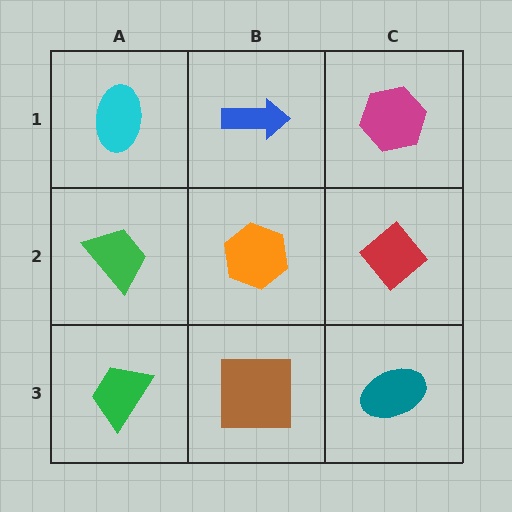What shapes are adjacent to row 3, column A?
A green trapezoid (row 2, column A), a brown square (row 3, column B).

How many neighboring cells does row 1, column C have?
2.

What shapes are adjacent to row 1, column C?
A red diamond (row 2, column C), a blue arrow (row 1, column B).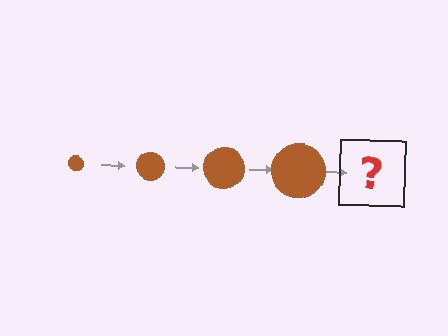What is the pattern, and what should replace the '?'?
The pattern is that the circle gets progressively larger each step. The '?' should be a brown circle, larger than the previous one.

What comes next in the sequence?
The next element should be a brown circle, larger than the previous one.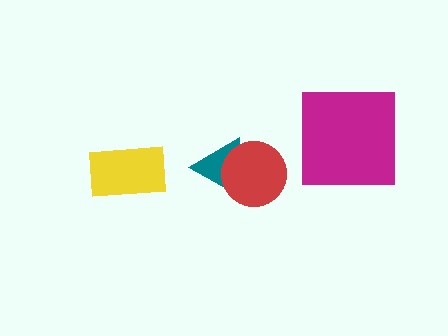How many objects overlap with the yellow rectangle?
0 objects overlap with the yellow rectangle.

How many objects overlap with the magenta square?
0 objects overlap with the magenta square.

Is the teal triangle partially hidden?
Yes, it is partially covered by another shape.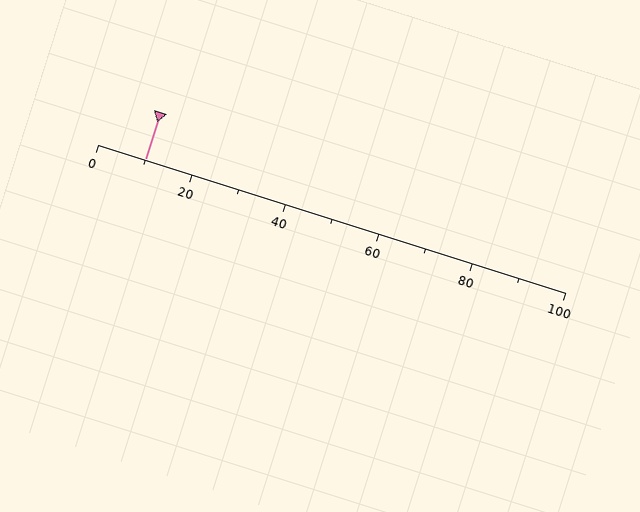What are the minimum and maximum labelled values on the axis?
The axis runs from 0 to 100.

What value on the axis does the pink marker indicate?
The marker indicates approximately 10.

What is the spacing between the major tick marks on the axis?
The major ticks are spaced 20 apart.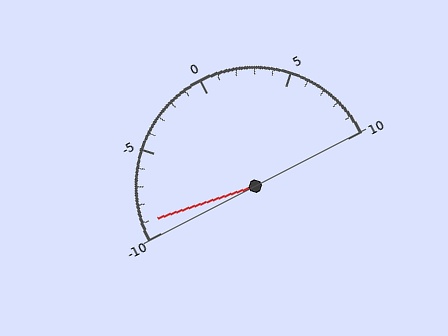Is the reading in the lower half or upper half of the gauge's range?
The reading is in the lower half of the range (-10 to 10).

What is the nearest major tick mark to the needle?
The nearest major tick mark is -10.